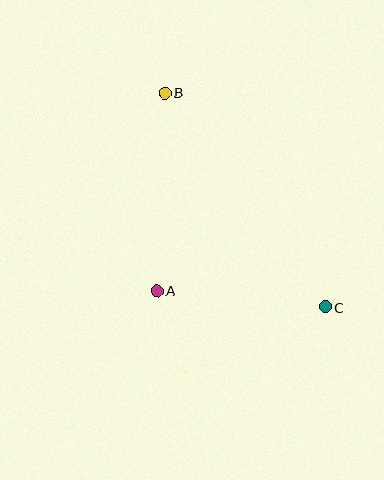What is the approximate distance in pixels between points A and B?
The distance between A and B is approximately 198 pixels.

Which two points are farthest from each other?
Points B and C are farthest from each other.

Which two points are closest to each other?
Points A and C are closest to each other.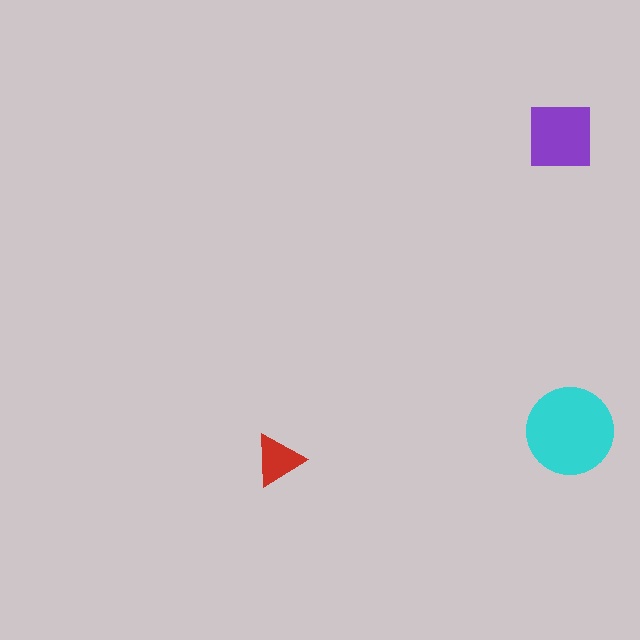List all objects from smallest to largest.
The red triangle, the purple square, the cyan circle.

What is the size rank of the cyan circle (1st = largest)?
1st.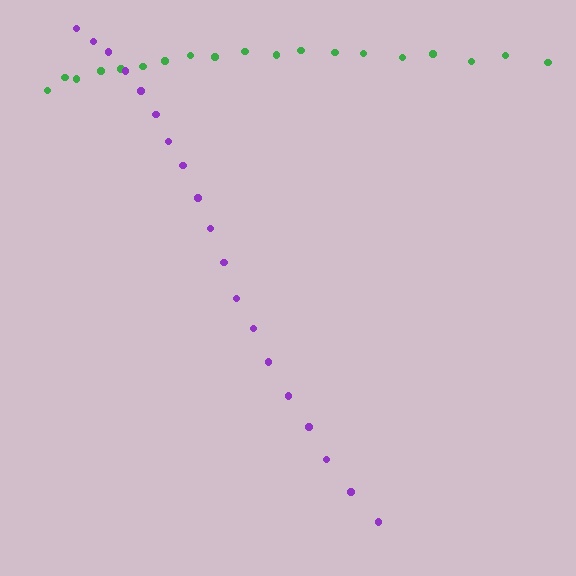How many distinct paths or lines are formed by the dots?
There are 2 distinct paths.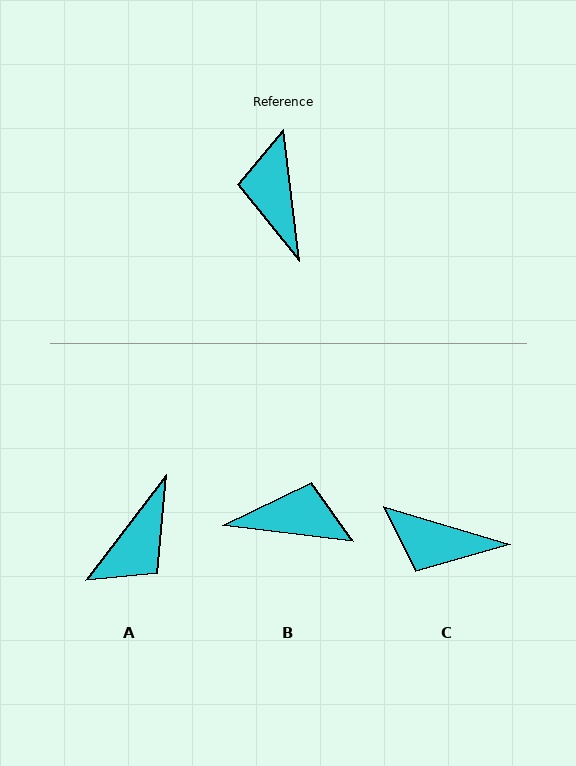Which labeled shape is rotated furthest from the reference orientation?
A, about 136 degrees away.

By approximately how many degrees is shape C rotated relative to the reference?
Approximately 66 degrees counter-clockwise.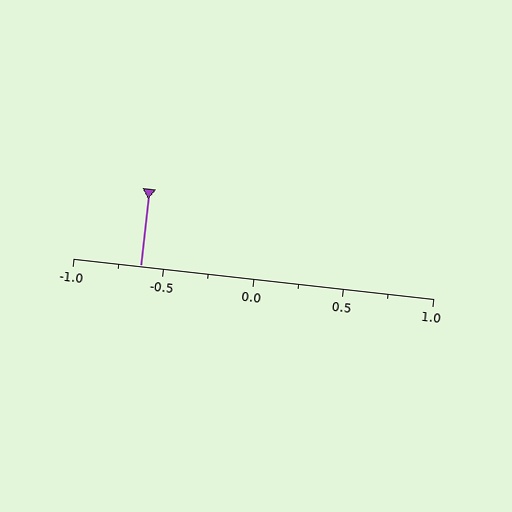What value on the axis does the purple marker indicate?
The marker indicates approximately -0.62.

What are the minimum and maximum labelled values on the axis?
The axis runs from -1.0 to 1.0.